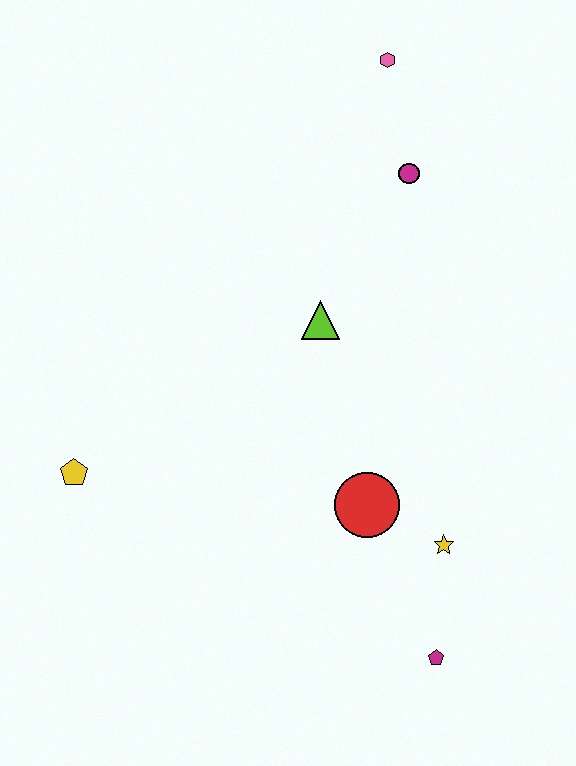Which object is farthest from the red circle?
The pink hexagon is farthest from the red circle.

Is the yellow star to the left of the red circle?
No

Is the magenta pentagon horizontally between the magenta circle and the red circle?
No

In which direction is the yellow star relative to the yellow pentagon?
The yellow star is to the right of the yellow pentagon.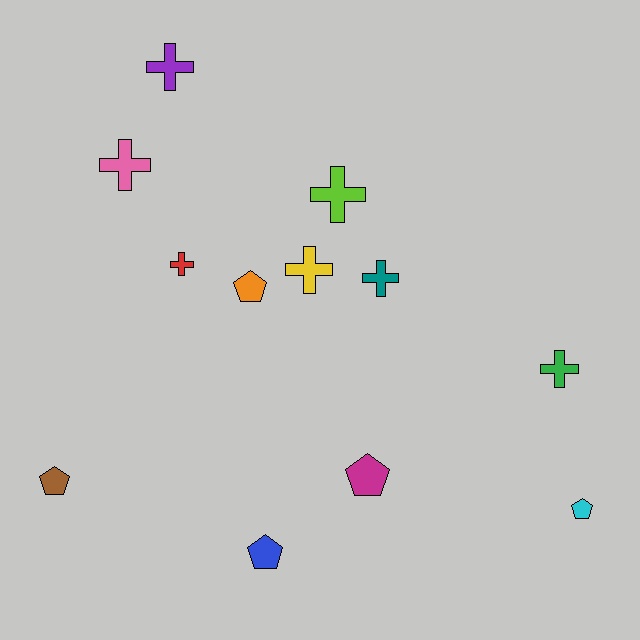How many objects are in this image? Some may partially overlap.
There are 12 objects.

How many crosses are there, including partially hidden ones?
There are 7 crosses.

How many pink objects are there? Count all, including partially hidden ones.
There is 1 pink object.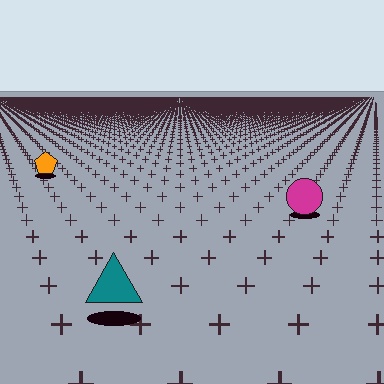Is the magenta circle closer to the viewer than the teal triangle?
No. The teal triangle is closer — you can tell from the texture gradient: the ground texture is coarser near it.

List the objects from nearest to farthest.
From nearest to farthest: the teal triangle, the magenta circle, the orange pentagon.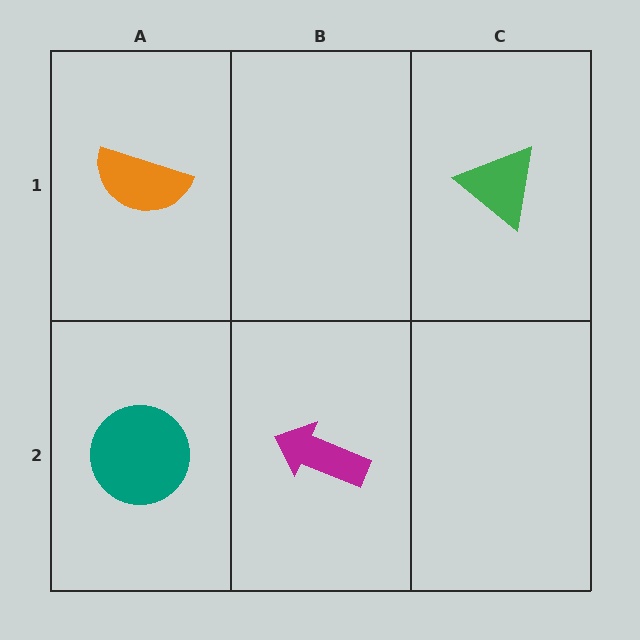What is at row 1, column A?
An orange semicircle.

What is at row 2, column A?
A teal circle.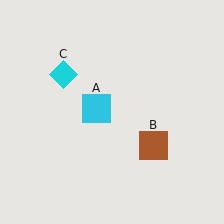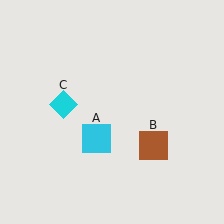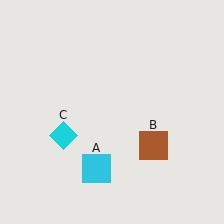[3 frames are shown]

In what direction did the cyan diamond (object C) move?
The cyan diamond (object C) moved down.